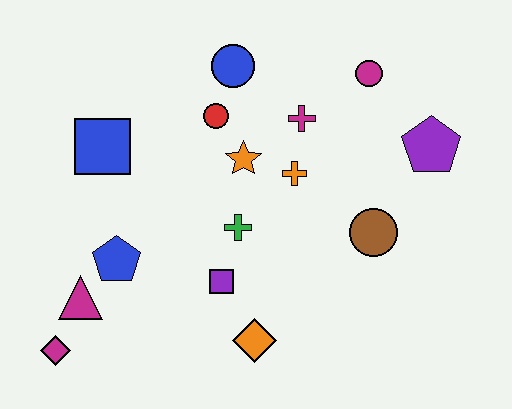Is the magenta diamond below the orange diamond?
Yes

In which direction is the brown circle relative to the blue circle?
The brown circle is below the blue circle.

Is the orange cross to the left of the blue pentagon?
No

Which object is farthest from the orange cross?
The magenta diamond is farthest from the orange cross.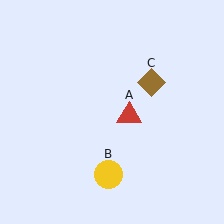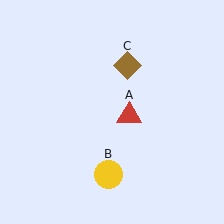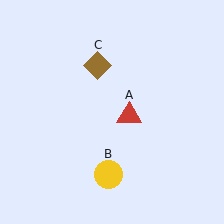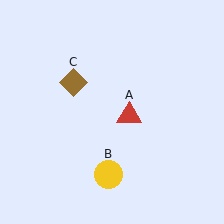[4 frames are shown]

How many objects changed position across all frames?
1 object changed position: brown diamond (object C).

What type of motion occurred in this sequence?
The brown diamond (object C) rotated counterclockwise around the center of the scene.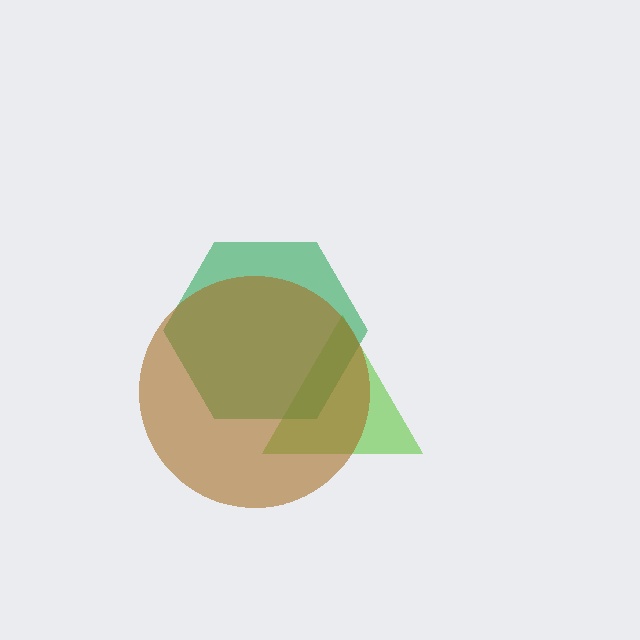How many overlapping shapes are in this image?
There are 3 overlapping shapes in the image.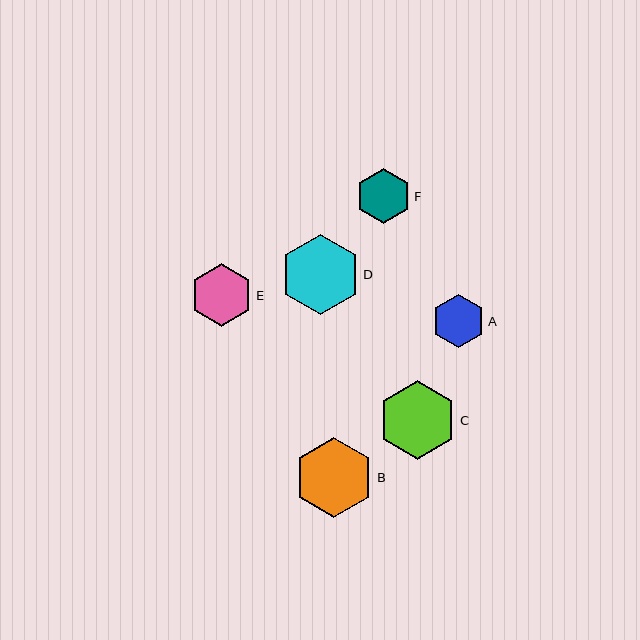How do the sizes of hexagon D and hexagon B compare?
Hexagon D and hexagon B are approximately the same size.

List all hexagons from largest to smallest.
From largest to smallest: D, B, C, E, F, A.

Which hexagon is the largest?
Hexagon D is the largest with a size of approximately 80 pixels.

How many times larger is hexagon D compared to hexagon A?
Hexagon D is approximately 1.5 times the size of hexagon A.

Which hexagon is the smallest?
Hexagon A is the smallest with a size of approximately 53 pixels.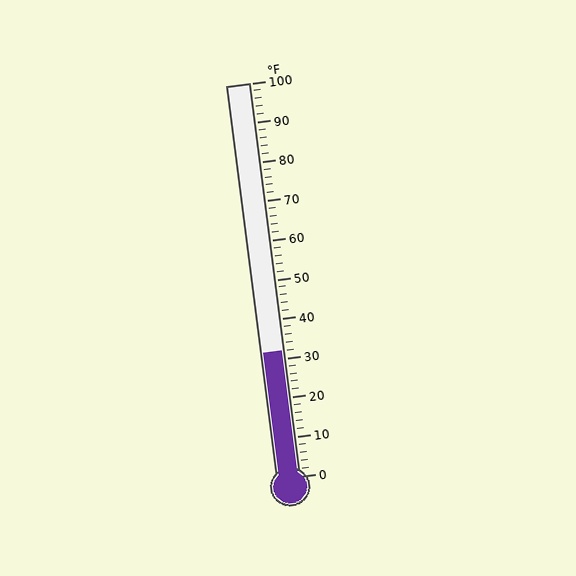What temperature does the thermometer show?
The thermometer shows approximately 32°F.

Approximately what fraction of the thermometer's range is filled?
The thermometer is filled to approximately 30% of its range.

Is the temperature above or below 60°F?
The temperature is below 60°F.